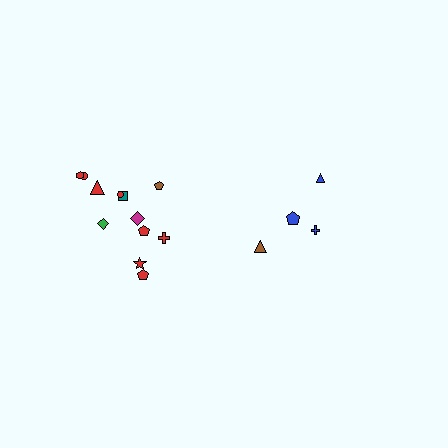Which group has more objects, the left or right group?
The left group.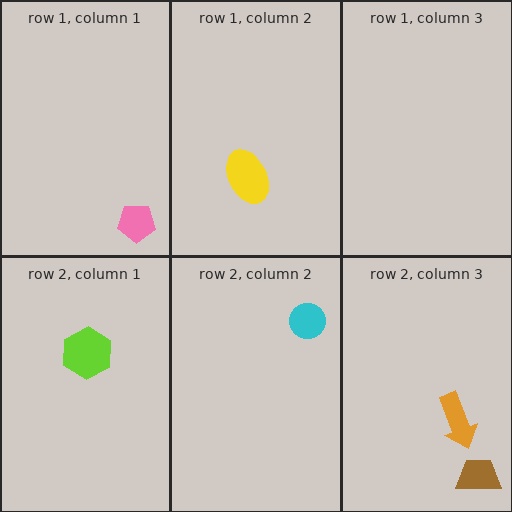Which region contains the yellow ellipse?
The row 1, column 2 region.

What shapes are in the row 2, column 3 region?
The brown trapezoid, the orange arrow.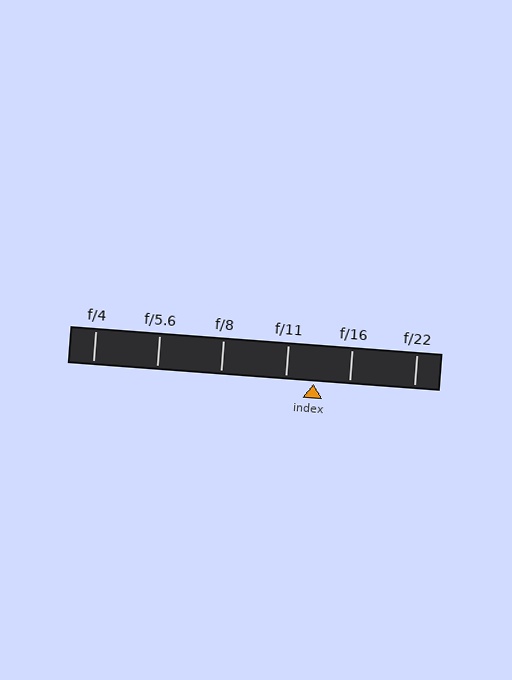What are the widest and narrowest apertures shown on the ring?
The widest aperture shown is f/4 and the narrowest is f/22.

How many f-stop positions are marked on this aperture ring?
There are 6 f-stop positions marked.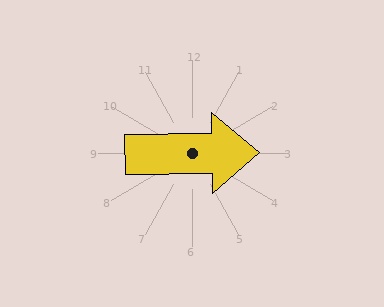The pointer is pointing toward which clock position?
Roughly 3 o'clock.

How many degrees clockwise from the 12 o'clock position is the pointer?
Approximately 89 degrees.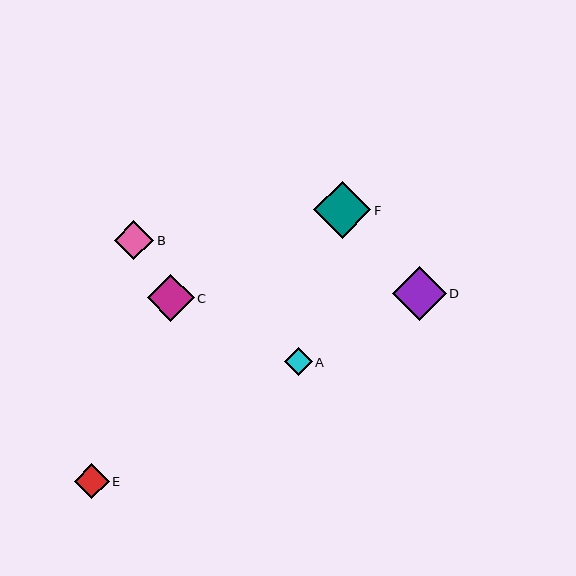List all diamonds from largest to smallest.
From largest to smallest: F, D, C, B, E, A.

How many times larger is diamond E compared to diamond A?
Diamond E is approximately 1.2 times the size of diamond A.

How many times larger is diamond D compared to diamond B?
Diamond D is approximately 1.4 times the size of diamond B.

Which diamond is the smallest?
Diamond A is the smallest with a size of approximately 28 pixels.